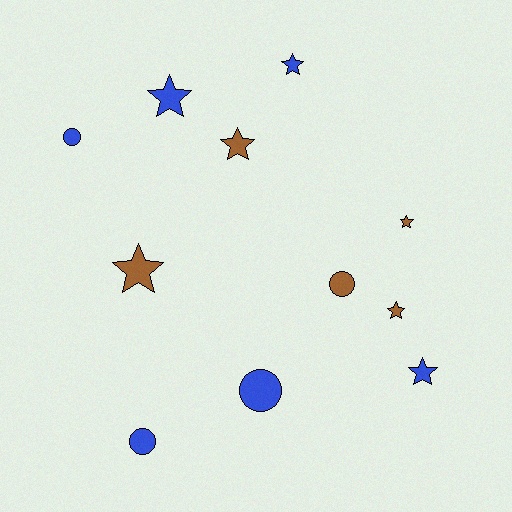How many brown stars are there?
There are 4 brown stars.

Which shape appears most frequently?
Star, with 7 objects.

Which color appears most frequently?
Blue, with 6 objects.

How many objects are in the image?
There are 11 objects.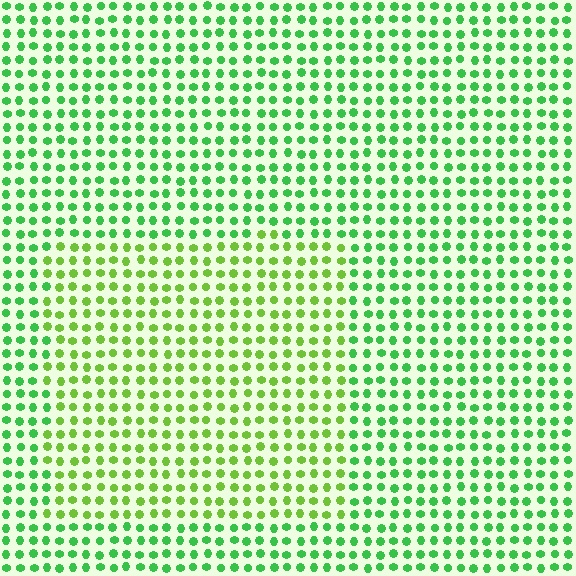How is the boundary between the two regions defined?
The boundary is defined purely by a slight shift in hue (about 31 degrees). Spacing, size, and orientation are identical on both sides.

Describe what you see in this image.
The image is filled with small green elements in a uniform arrangement. A rectangle-shaped region is visible where the elements are tinted to a slightly different hue, forming a subtle color boundary.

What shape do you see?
I see a rectangle.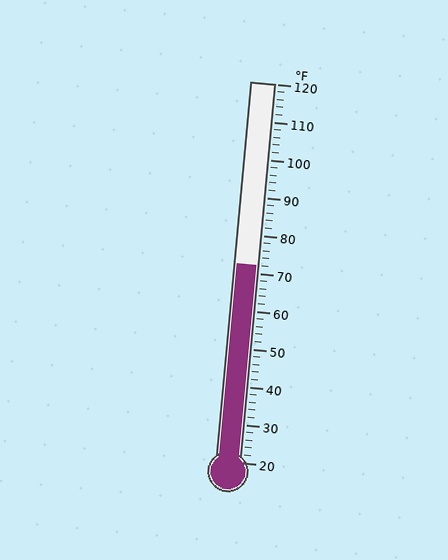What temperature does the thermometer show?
The thermometer shows approximately 72°F.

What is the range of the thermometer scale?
The thermometer scale ranges from 20°F to 120°F.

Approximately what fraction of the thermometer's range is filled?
The thermometer is filled to approximately 50% of its range.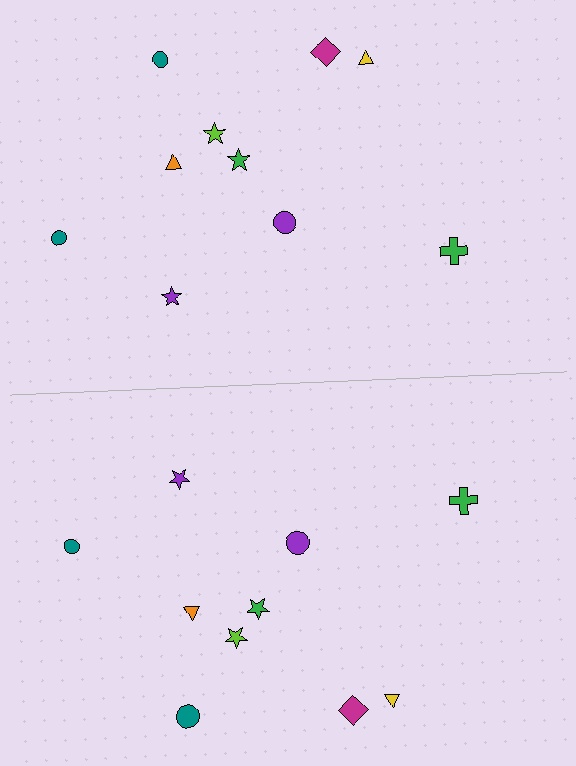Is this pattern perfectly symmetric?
No, the pattern is not perfectly symmetric. The teal circle on the bottom side has a different size than its mirror counterpart.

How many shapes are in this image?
There are 20 shapes in this image.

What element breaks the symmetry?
The teal circle on the bottom side has a different size than its mirror counterpart.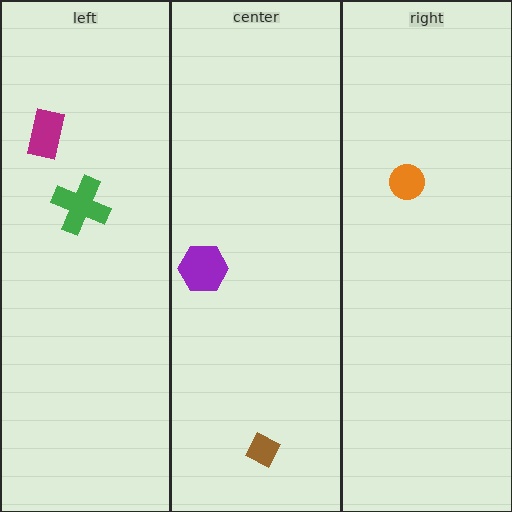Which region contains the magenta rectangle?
The left region.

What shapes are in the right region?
The orange circle.